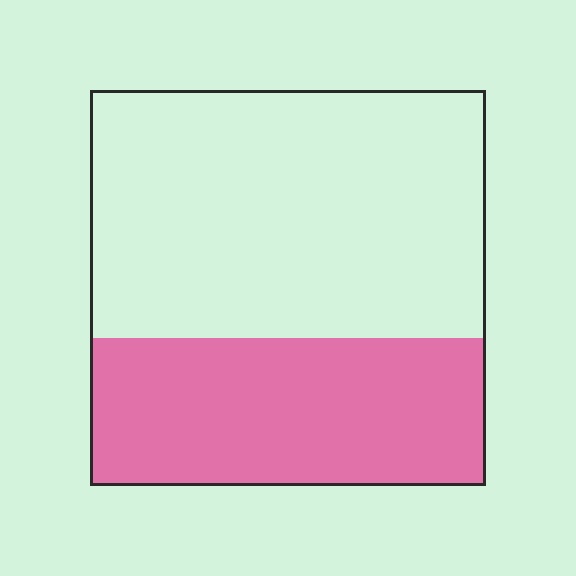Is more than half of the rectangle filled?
No.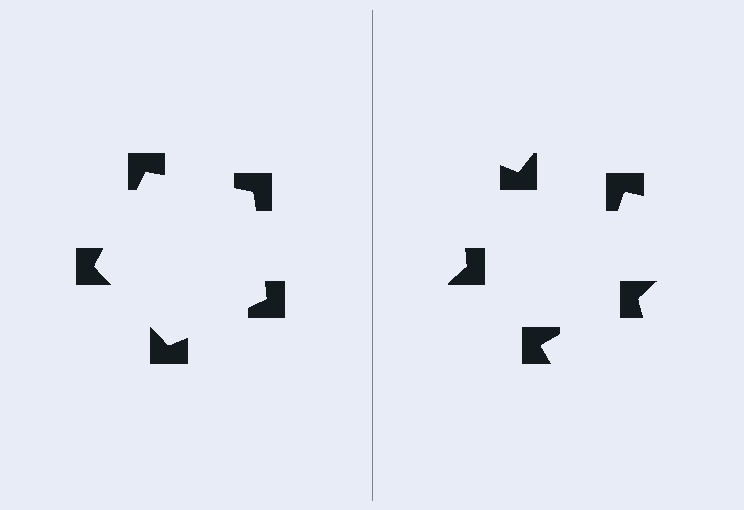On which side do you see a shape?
An illusory pentagon appears on the left side. On the right side the wedge cuts are rotated, so no coherent shape forms.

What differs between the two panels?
The notched squares are positioned identically on both sides; only the wedge orientations differ. On the left they align to a pentagon; on the right they are misaligned.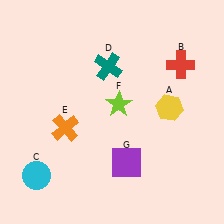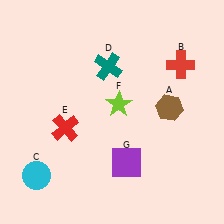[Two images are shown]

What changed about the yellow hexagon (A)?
In Image 1, A is yellow. In Image 2, it changed to brown.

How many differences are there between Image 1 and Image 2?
There are 2 differences between the two images.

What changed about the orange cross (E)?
In Image 1, E is orange. In Image 2, it changed to red.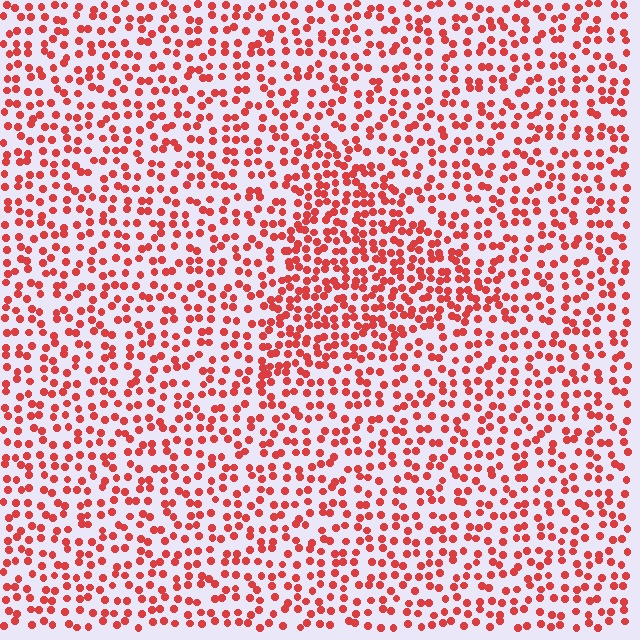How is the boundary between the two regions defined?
The boundary is defined by a change in element density (approximately 1.6x ratio). All elements are the same color, size, and shape.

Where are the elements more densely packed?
The elements are more densely packed inside the triangle boundary.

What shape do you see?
I see a triangle.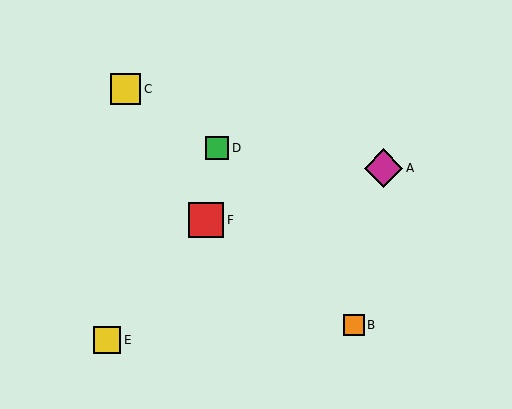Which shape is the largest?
The magenta diamond (labeled A) is the largest.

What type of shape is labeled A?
Shape A is a magenta diamond.